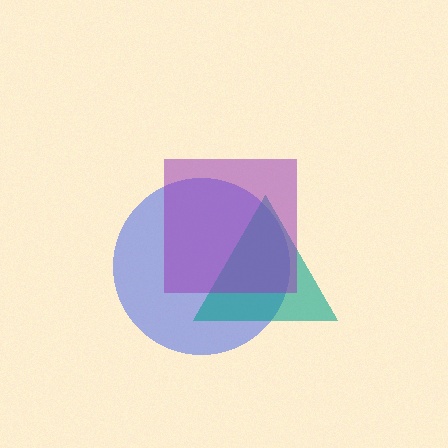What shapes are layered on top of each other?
The layered shapes are: a blue circle, a teal triangle, a purple square.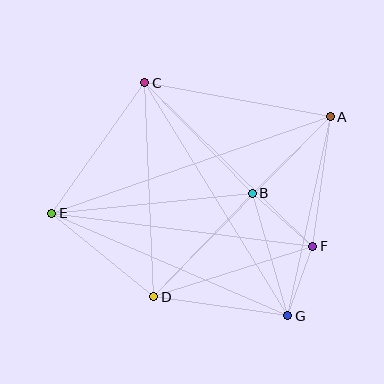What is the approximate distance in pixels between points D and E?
The distance between D and E is approximately 132 pixels.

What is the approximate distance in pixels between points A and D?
The distance between A and D is approximately 252 pixels.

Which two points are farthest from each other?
Points A and E are farthest from each other.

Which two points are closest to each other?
Points F and G are closest to each other.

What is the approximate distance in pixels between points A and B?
The distance between A and B is approximately 109 pixels.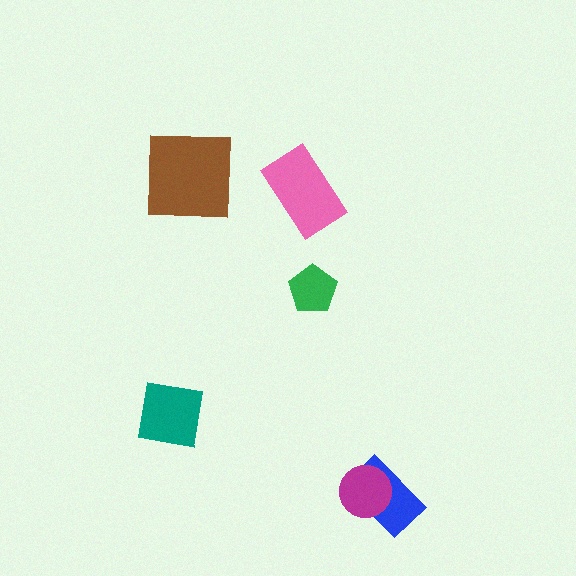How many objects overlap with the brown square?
0 objects overlap with the brown square.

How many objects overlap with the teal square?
0 objects overlap with the teal square.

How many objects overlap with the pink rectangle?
0 objects overlap with the pink rectangle.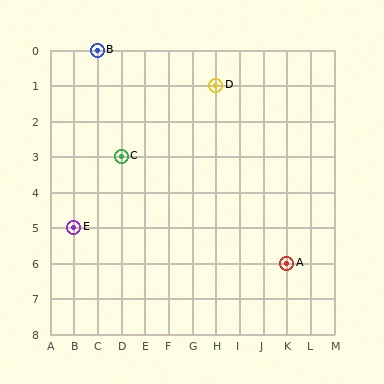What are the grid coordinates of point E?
Point E is at grid coordinates (B, 5).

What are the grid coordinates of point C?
Point C is at grid coordinates (D, 3).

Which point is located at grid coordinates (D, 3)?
Point C is at (D, 3).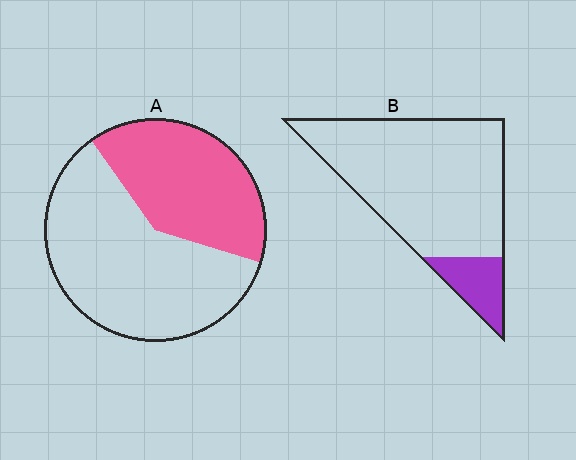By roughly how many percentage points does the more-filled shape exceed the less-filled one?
By roughly 25 percentage points (A over B).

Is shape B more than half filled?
No.